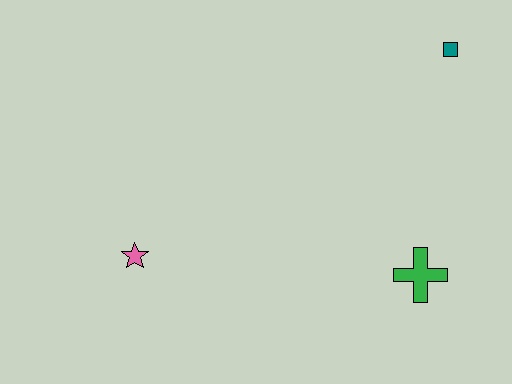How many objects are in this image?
There are 3 objects.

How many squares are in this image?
There is 1 square.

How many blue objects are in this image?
There are no blue objects.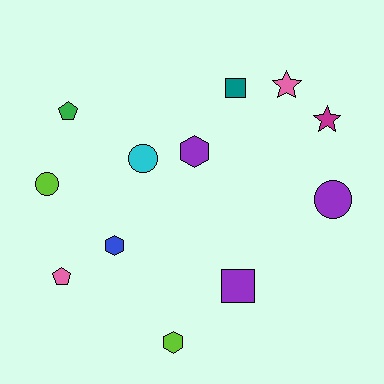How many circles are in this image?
There are 3 circles.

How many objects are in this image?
There are 12 objects.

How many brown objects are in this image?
There are no brown objects.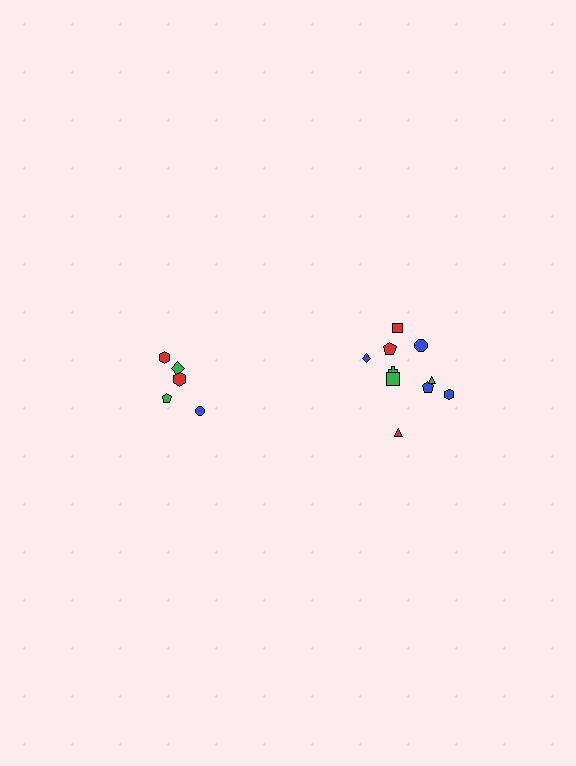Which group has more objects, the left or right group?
The right group.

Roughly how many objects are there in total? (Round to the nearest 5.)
Roughly 15 objects in total.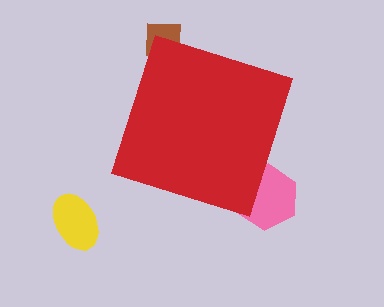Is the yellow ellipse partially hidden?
No, the yellow ellipse is fully visible.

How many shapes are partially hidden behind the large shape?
2 shapes are partially hidden.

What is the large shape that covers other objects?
A red diamond.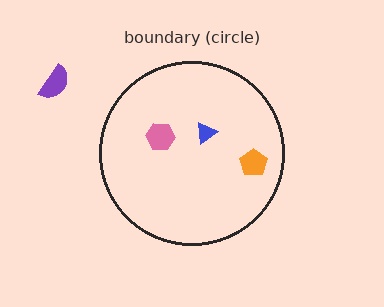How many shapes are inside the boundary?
3 inside, 1 outside.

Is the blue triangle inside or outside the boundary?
Inside.